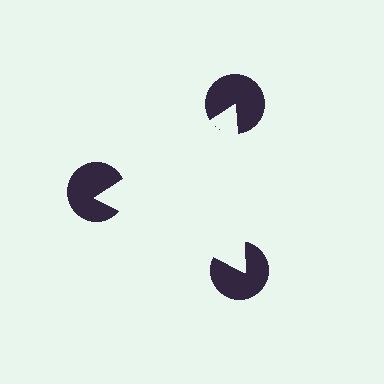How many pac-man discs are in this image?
There are 3 — one at each vertex of the illusory triangle.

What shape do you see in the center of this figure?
An illusory triangle — its edges are inferred from the aligned wedge cuts in the pac-man discs, not physically drawn.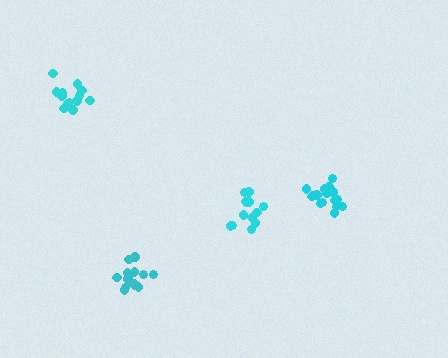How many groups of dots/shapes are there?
There are 4 groups.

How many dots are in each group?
Group 1: 13 dots, Group 2: 19 dots, Group 3: 17 dots, Group 4: 13 dots (62 total).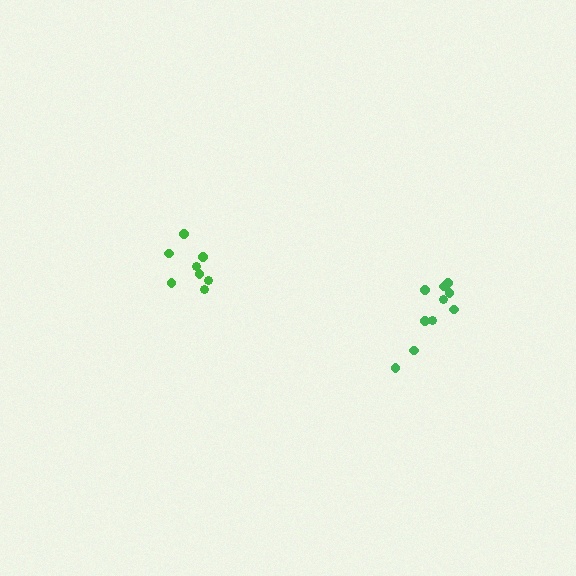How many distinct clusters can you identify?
There are 2 distinct clusters.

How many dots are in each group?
Group 1: 8 dots, Group 2: 10 dots (18 total).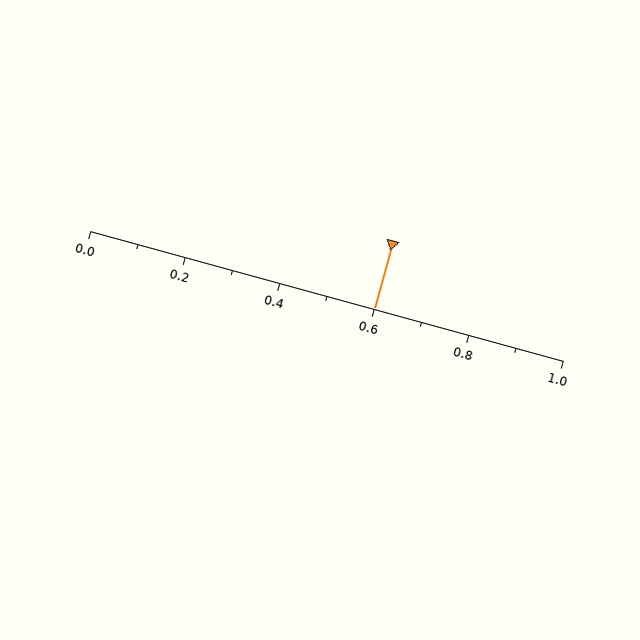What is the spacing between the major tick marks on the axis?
The major ticks are spaced 0.2 apart.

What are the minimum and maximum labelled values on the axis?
The axis runs from 0.0 to 1.0.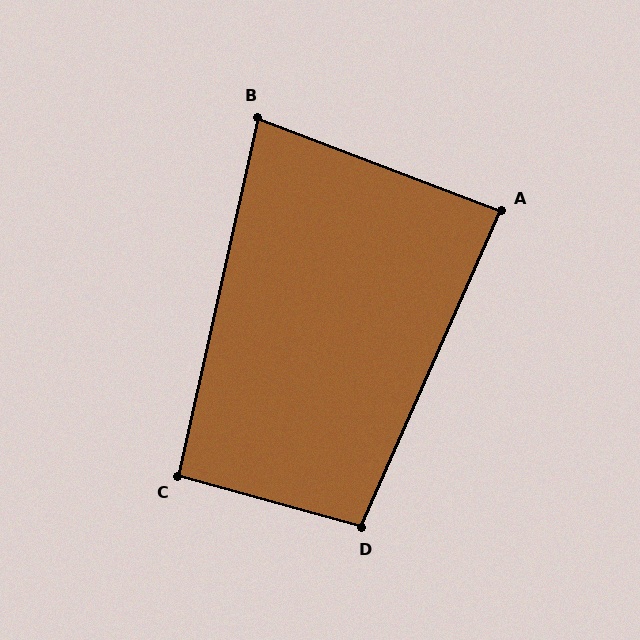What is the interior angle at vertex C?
Approximately 93 degrees (approximately right).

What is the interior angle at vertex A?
Approximately 87 degrees (approximately right).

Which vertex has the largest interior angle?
D, at approximately 98 degrees.